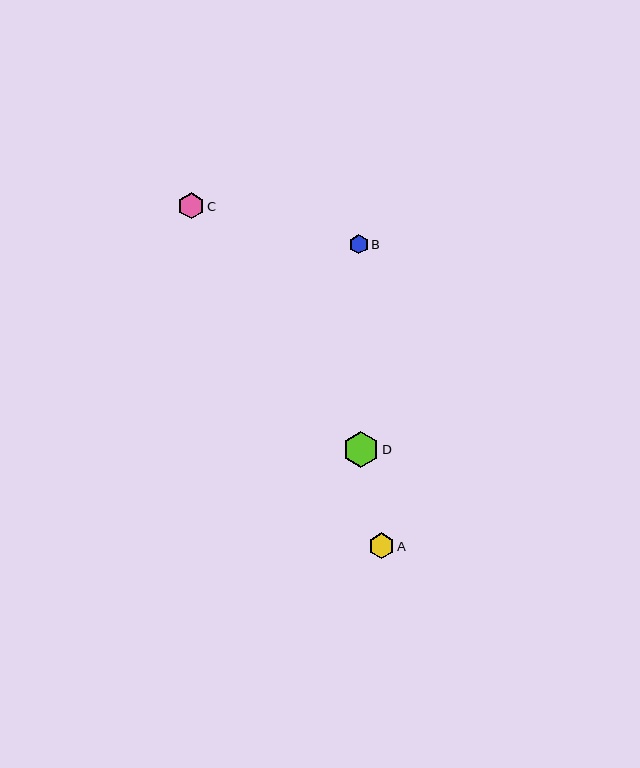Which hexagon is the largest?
Hexagon D is the largest with a size of approximately 36 pixels.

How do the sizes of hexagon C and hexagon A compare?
Hexagon C and hexagon A are approximately the same size.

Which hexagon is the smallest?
Hexagon B is the smallest with a size of approximately 19 pixels.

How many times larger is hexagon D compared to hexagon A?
Hexagon D is approximately 1.4 times the size of hexagon A.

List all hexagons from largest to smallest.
From largest to smallest: D, C, A, B.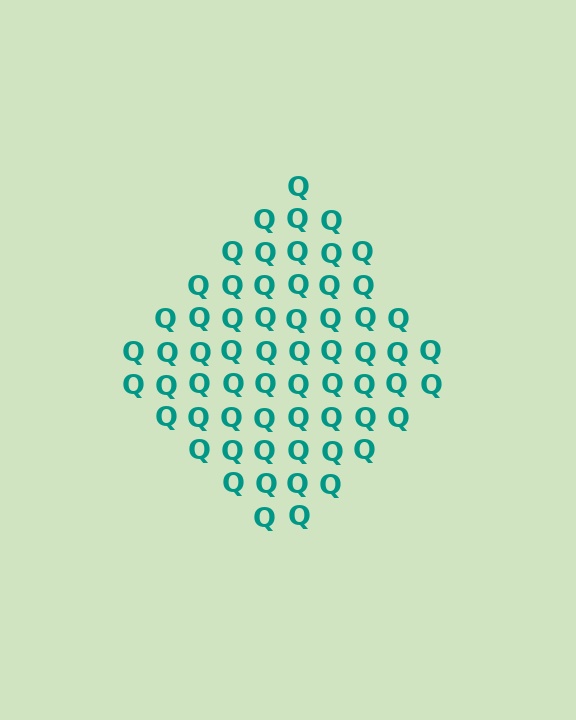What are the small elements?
The small elements are letter Q's.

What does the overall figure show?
The overall figure shows a diamond.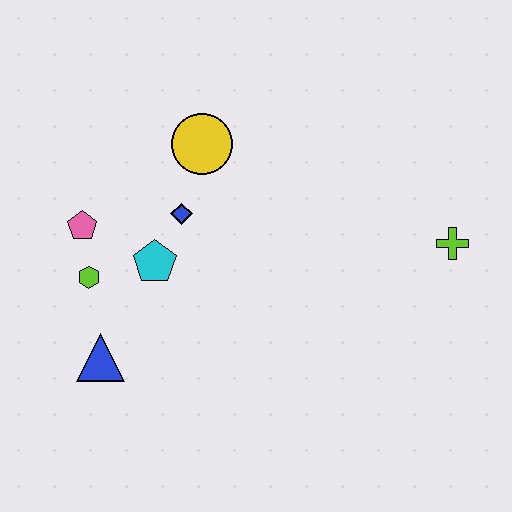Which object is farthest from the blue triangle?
The lime cross is farthest from the blue triangle.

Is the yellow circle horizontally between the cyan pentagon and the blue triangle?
No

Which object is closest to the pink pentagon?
The lime hexagon is closest to the pink pentagon.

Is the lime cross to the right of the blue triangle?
Yes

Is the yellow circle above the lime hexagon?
Yes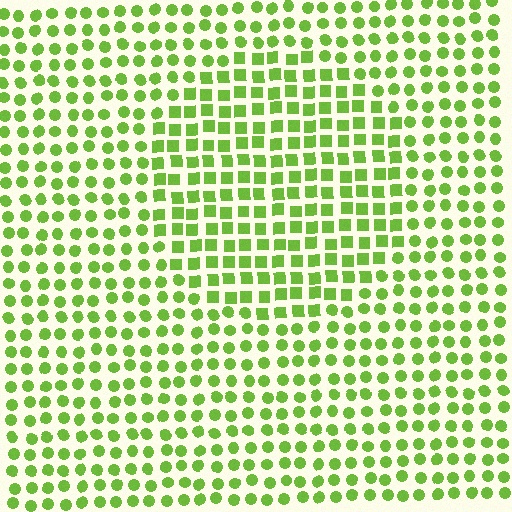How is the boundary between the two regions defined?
The boundary is defined by a change in element shape: squares inside vs. circles outside. All elements share the same color and spacing.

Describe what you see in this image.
The image is filled with small lime elements arranged in a uniform grid. A circle-shaped region contains squares, while the surrounding area contains circles. The boundary is defined purely by the change in element shape.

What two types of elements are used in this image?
The image uses squares inside the circle region and circles outside it.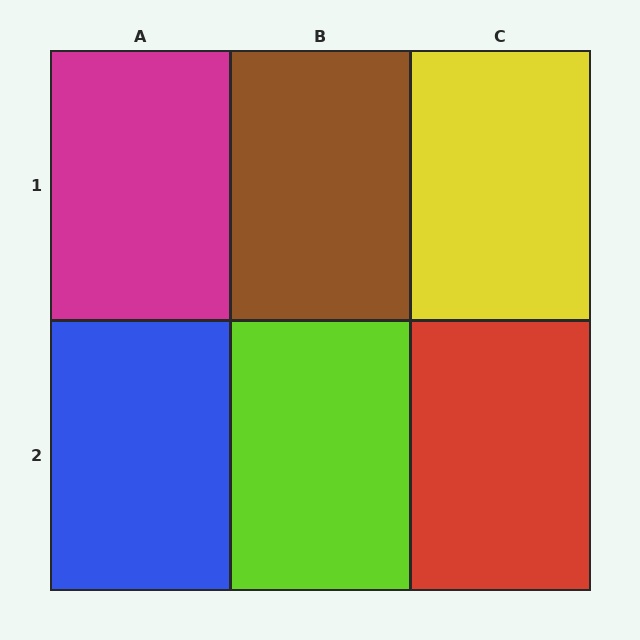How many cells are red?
1 cell is red.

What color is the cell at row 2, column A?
Blue.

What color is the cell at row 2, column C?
Red.